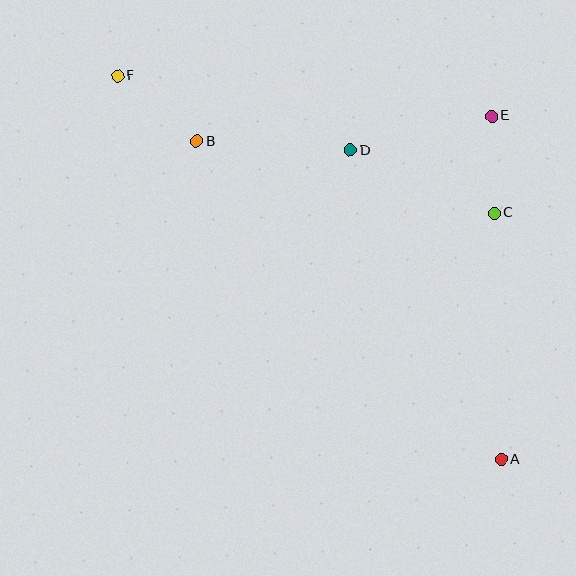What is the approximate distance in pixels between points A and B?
The distance between A and B is approximately 440 pixels.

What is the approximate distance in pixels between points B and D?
The distance between B and D is approximately 154 pixels.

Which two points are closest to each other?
Points C and E are closest to each other.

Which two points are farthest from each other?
Points A and F are farthest from each other.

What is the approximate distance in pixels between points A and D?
The distance between A and D is approximately 344 pixels.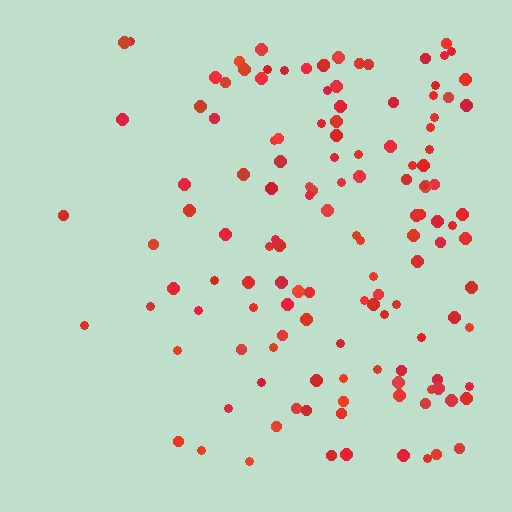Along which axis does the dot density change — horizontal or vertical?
Horizontal.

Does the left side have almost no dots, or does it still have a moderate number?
Still a moderate number, just noticeably fewer than the right.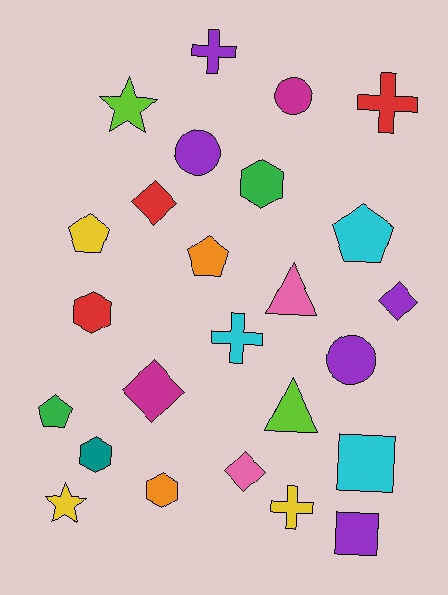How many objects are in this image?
There are 25 objects.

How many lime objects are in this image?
There are 2 lime objects.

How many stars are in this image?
There are 2 stars.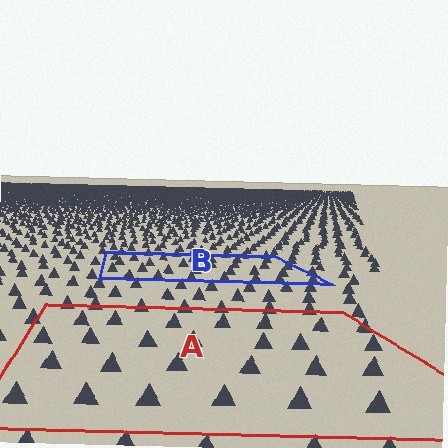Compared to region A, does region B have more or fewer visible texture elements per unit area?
Region B has more texture elements per unit area — they are packed more densely because it is farther away.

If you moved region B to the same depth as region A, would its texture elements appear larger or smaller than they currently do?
They would appear larger. At a closer depth, the same texture elements are projected at a bigger on-screen size.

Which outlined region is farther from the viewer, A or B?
Region B is farther from the viewer — the texture elements inside it appear smaller and more densely packed.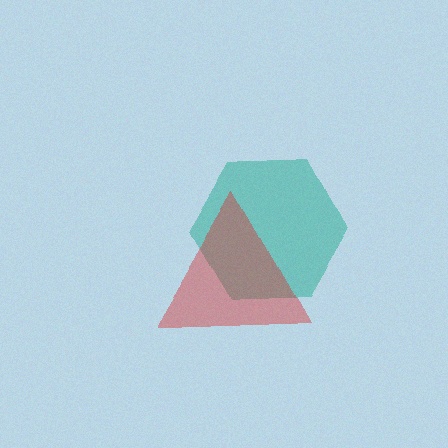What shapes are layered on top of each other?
The layered shapes are: a teal hexagon, a red triangle.